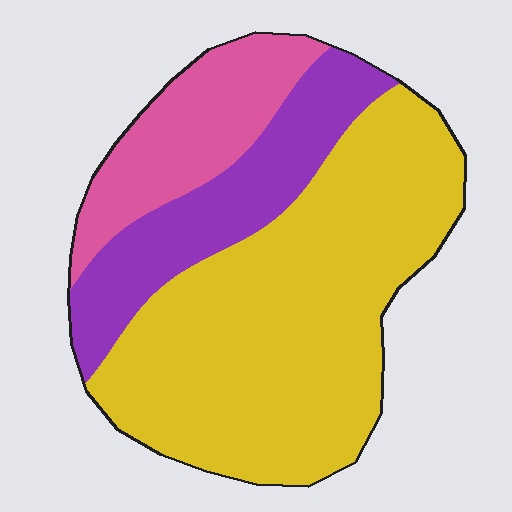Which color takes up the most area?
Yellow, at roughly 60%.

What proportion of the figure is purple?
Purple covers roughly 20% of the figure.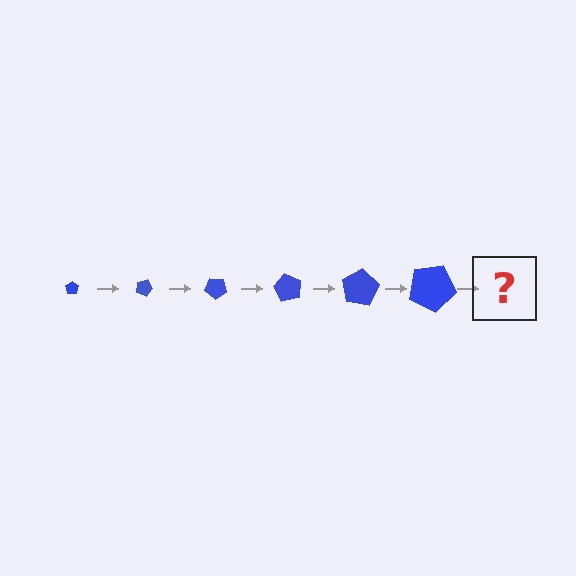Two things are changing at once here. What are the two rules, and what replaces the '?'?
The two rules are that the pentagon grows larger each step and it rotates 20 degrees each step. The '?' should be a pentagon, larger than the previous one and rotated 120 degrees from the start.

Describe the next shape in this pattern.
It should be a pentagon, larger than the previous one and rotated 120 degrees from the start.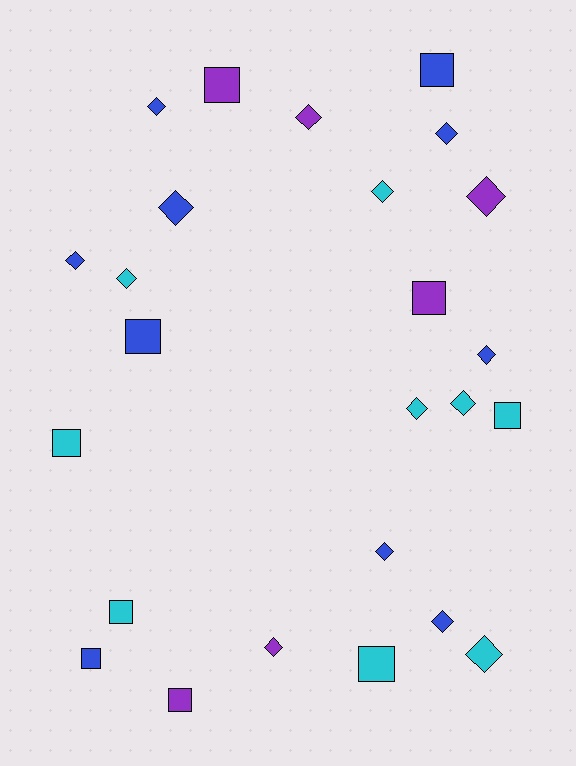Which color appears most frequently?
Blue, with 10 objects.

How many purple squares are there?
There are 3 purple squares.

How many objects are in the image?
There are 25 objects.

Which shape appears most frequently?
Diamond, with 15 objects.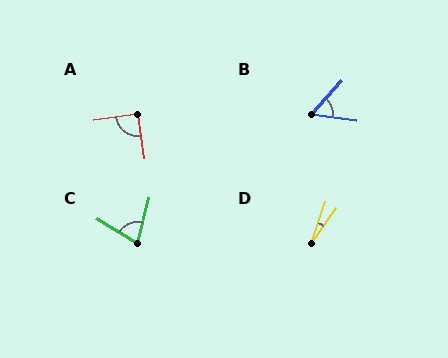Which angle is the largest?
A, at approximately 91 degrees.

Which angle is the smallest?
D, at approximately 16 degrees.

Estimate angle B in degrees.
Approximately 55 degrees.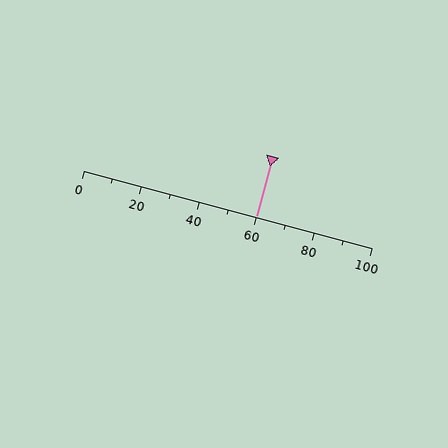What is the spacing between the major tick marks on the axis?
The major ticks are spaced 20 apart.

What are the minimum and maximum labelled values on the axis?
The axis runs from 0 to 100.